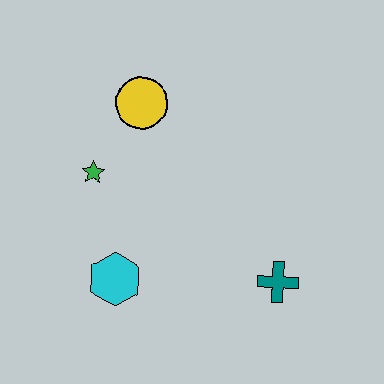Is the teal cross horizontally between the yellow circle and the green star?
No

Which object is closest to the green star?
The yellow circle is closest to the green star.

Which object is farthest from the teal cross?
The yellow circle is farthest from the teal cross.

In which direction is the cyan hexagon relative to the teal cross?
The cyan hexagon is to the left of the teal cross.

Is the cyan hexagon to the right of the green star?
Yes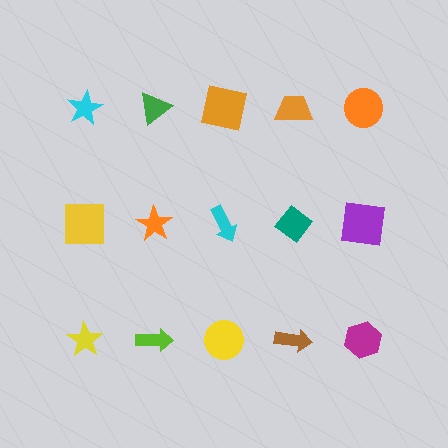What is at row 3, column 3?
A yellow circle.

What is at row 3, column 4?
A brown arrow.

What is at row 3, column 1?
A yellow star.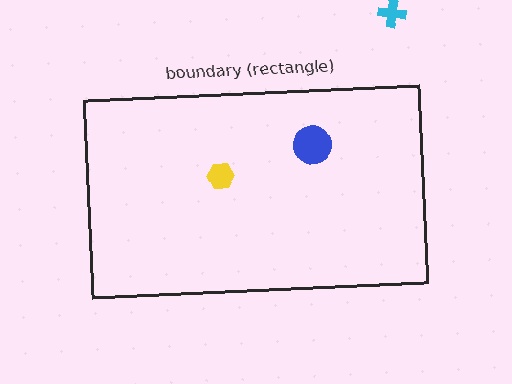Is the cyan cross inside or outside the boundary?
Outside.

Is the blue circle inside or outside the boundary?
Inside.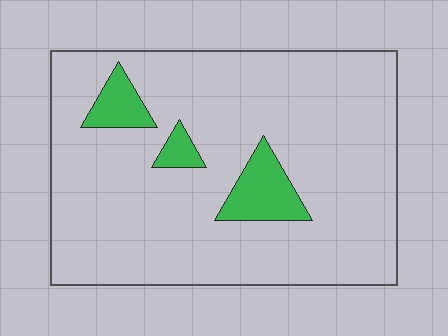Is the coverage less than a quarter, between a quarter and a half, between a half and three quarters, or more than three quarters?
Less than a quarter.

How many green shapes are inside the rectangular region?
3.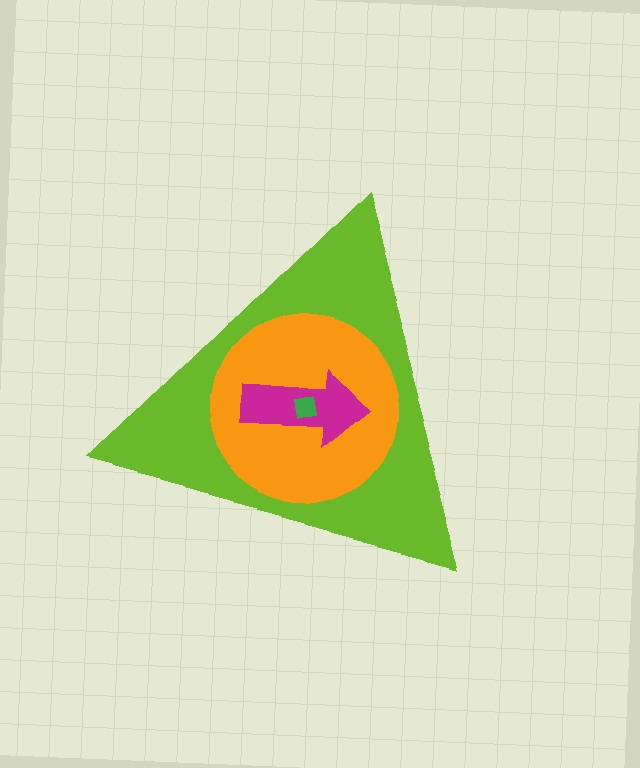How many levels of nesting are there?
4.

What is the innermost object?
The green square.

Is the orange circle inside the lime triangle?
Yes.